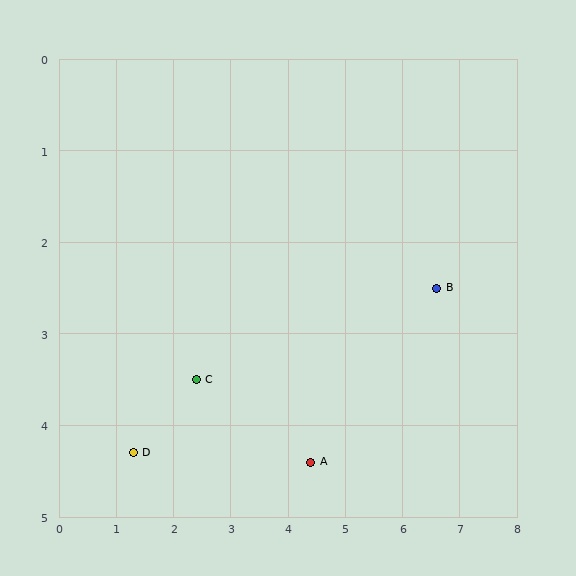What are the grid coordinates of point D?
Point D is at approximately (1.3, 4.3).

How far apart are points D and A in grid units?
Points D and A are about 3.1 grid units apart.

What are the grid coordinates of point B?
Point B is at approximately (6.6, 2.5).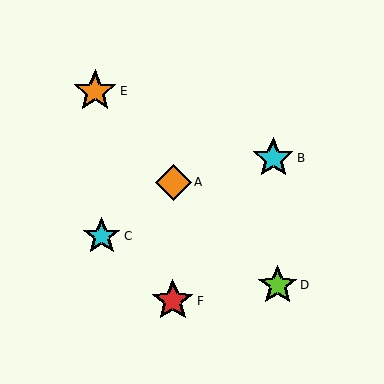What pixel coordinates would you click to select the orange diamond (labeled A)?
Click at (174, 182) to select the orange diamond A.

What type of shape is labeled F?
Shape F is a red star.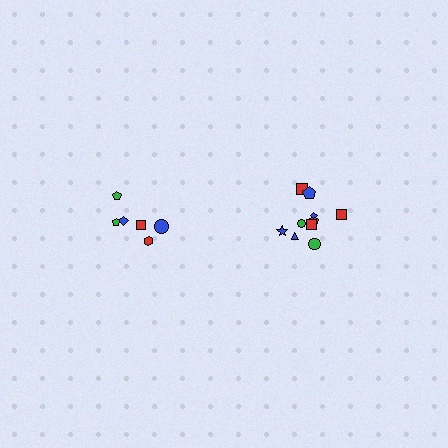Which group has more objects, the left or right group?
The right group.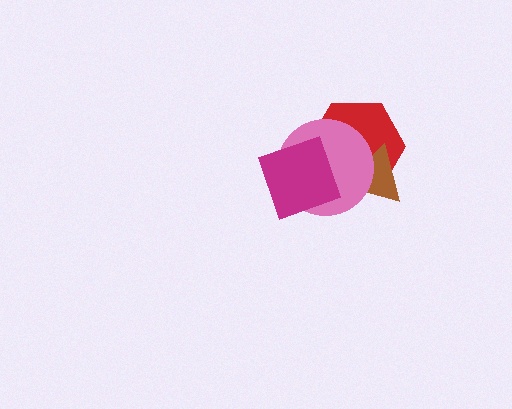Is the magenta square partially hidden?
No, no other shape covers it.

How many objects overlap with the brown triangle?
2 objects overlap with the brown triangle.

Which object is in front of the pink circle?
The magenta square is in front of the pink circle.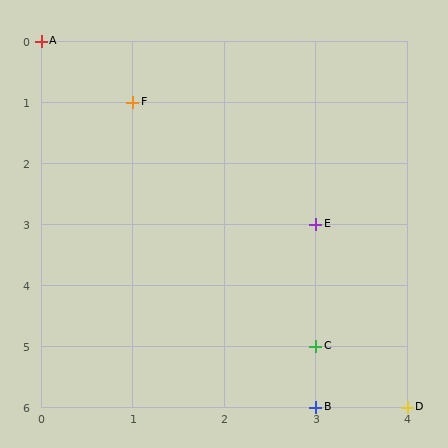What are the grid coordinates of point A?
Point A is at grid coordinates (0, 0).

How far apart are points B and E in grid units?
Points B and E are 3 rows apart.